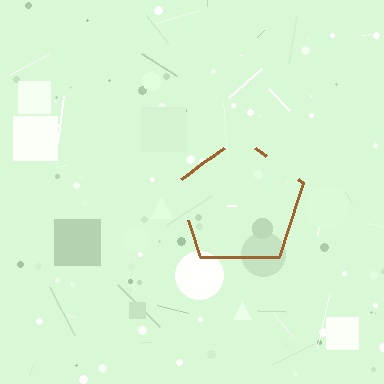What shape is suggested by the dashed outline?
The dashed outline suggests a pentagon.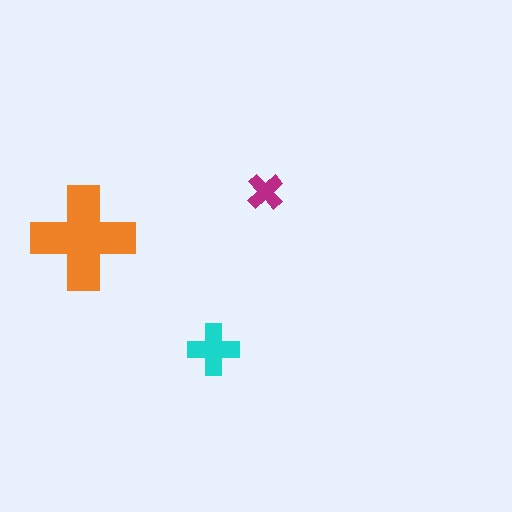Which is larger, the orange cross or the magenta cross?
The orange one.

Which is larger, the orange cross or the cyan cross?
The orange one.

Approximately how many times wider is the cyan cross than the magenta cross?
About 1.5 times wider.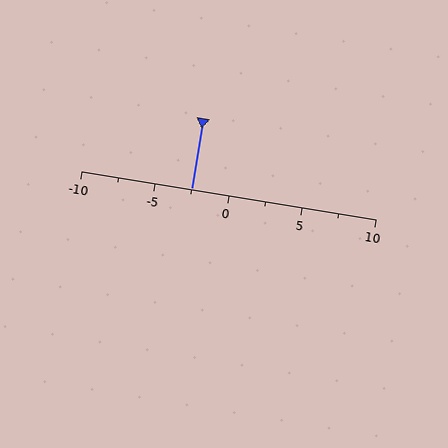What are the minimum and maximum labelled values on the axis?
The axis runs from -10 to 10.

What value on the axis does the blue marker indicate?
The marker indicates approximately -2.5.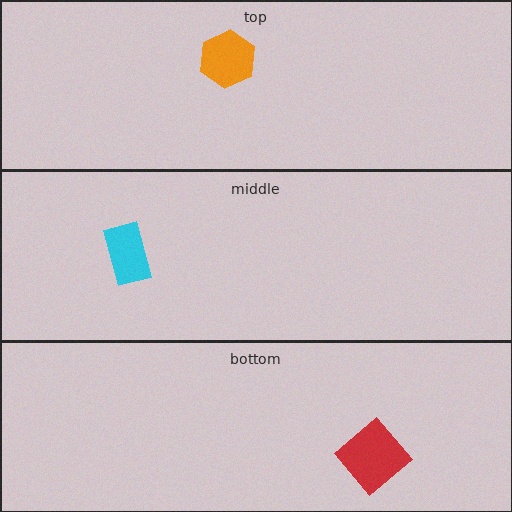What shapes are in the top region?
The orange hexagon.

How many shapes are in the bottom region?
1.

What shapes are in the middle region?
The cyan rectangle.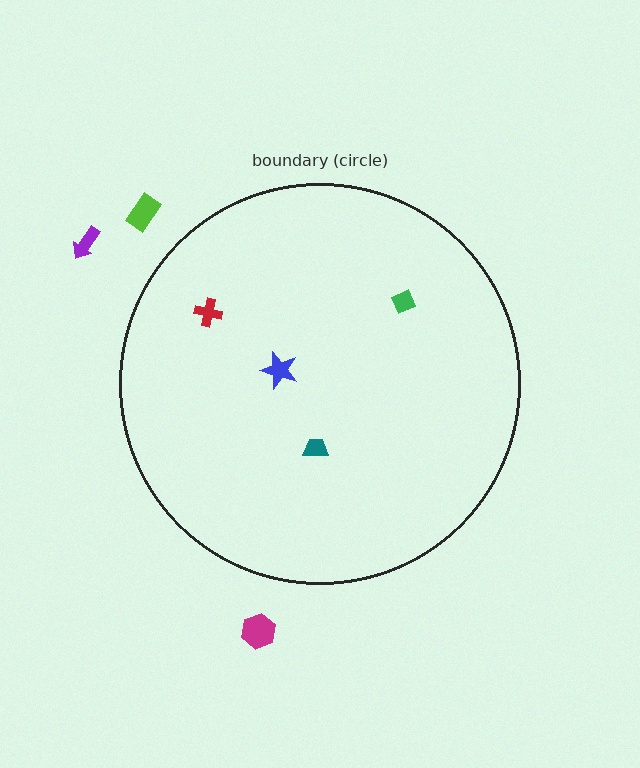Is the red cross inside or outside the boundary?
Inside.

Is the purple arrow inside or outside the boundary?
Outside.